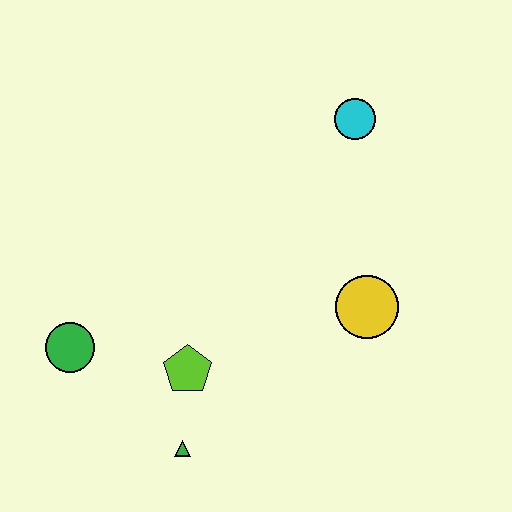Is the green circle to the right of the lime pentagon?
No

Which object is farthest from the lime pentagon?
The cyan circle is farthest from the lime pentagon.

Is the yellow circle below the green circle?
No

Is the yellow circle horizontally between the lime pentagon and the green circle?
No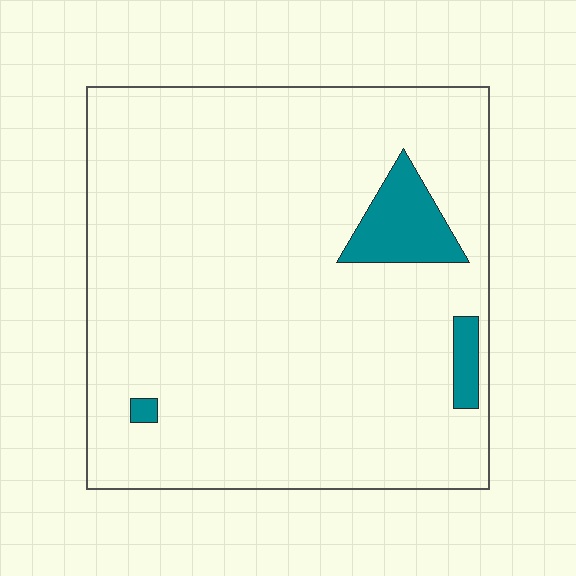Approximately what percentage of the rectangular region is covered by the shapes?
Approximately 5%.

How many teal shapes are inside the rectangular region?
3.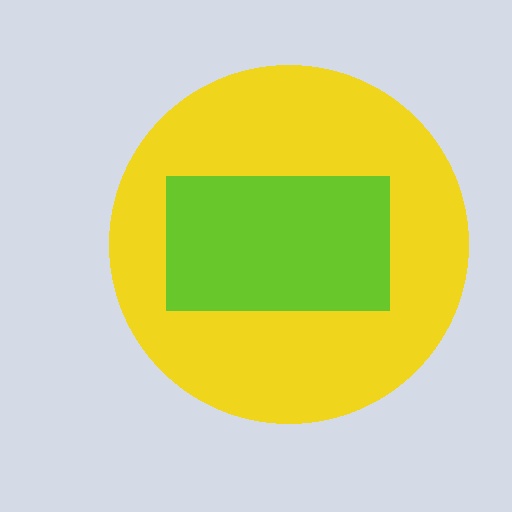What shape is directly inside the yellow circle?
The lime rectangle.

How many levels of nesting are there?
2.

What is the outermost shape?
The yellow circle.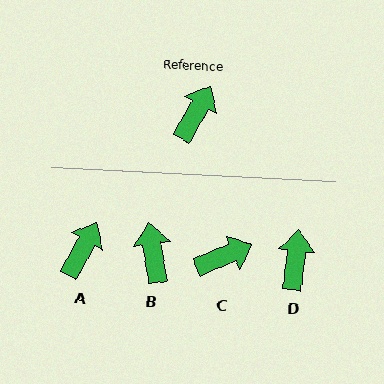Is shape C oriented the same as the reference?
No, it is off by about 39 degrees.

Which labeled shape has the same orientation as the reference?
A.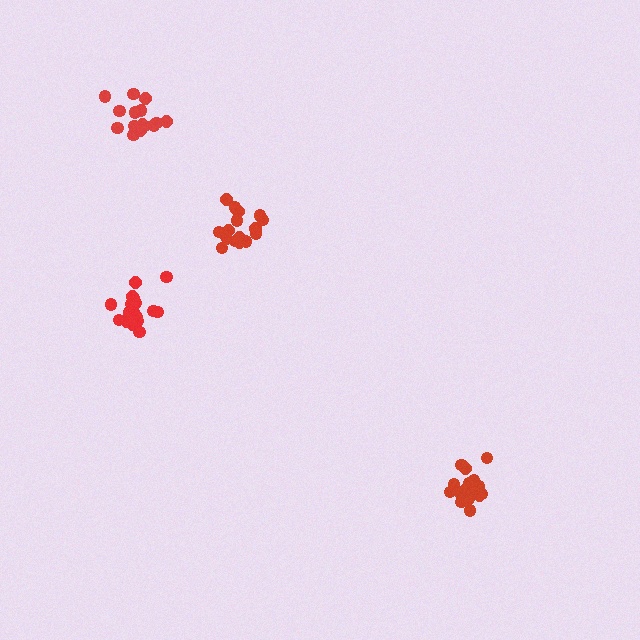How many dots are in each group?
Group 1: 17 dots, Group 2: 17 dots, Group 3: 20 dots, Group 4: 16 dots (70 total).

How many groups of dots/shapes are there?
There are 4 groups.